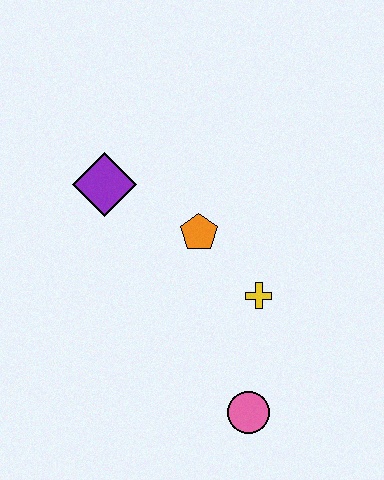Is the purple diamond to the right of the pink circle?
No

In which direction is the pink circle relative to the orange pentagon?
The pink circle is below the orange pentagon.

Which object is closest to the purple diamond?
The orange pentagon is closest to the purple diamond.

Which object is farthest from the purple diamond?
The pink circle is farthest from the purple diamond.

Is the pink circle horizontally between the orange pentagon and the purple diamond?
No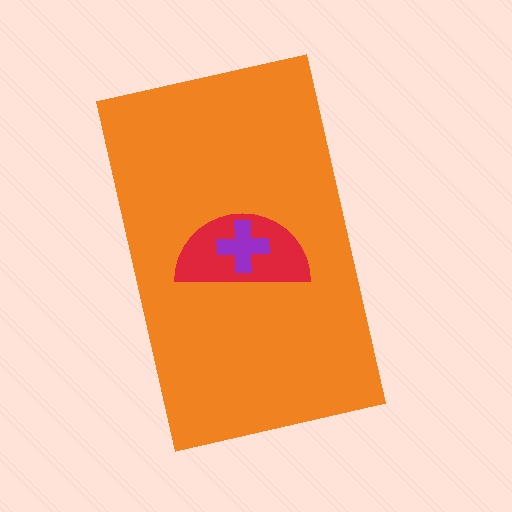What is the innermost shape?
The purple cross.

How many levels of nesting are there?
3.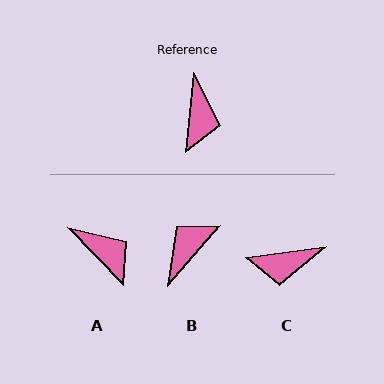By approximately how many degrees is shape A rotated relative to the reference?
Approximately 49 degrees counter-clockwise.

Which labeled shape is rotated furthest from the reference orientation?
B, about 144 degrees away.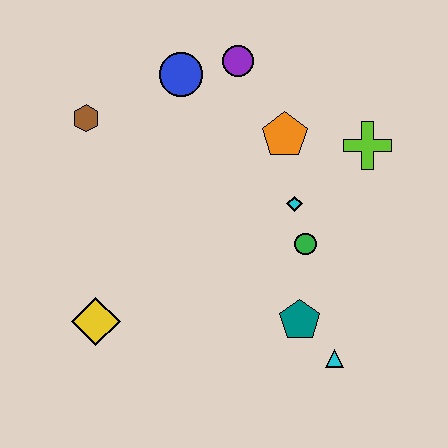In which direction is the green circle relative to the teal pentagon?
The green circle is above the teal pentagon.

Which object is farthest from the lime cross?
The yellow diamond is farthest from the lime cross.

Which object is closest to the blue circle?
The purple circle is closest to the blue circle.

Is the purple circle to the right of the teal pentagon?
No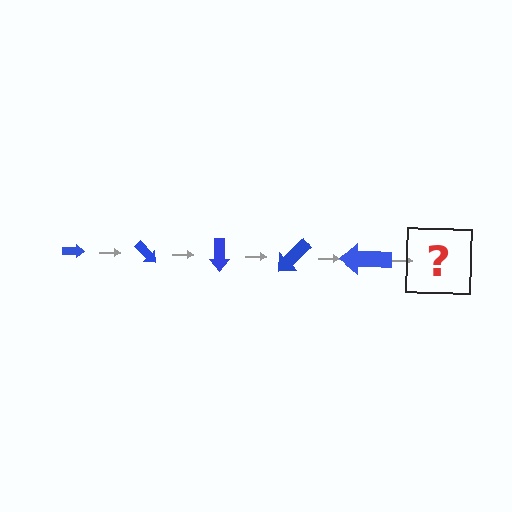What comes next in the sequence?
The next element should be an arrow, larger than the previous one and rotated 225 degrees from the start.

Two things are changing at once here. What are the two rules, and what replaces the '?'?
The two rules are that the arrow grows larger each step and it rotates 45 degrees each step. The '?' should be an arrow, larger than the previous one and rotated 225 degrees from the start.